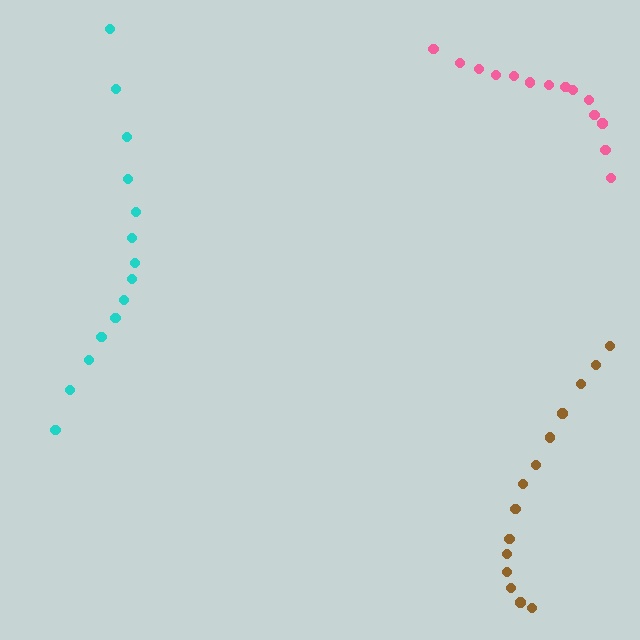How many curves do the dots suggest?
There are 3 distinct paths.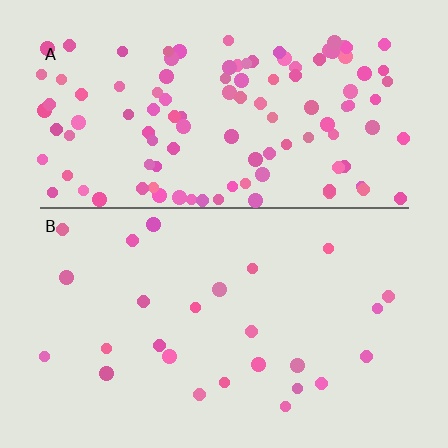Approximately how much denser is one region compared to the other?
Approximately 4.4× — region A over region B.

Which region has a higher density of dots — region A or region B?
A (the top).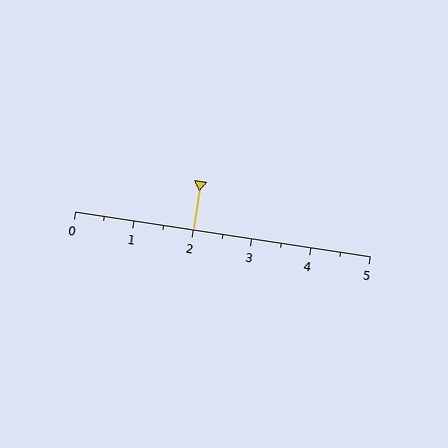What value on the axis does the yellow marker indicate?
The marker indicates approximately 2.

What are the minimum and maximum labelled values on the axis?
The axis runs from 0 to 5.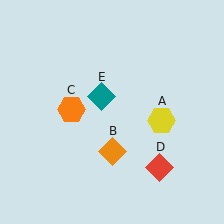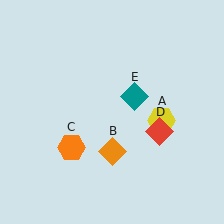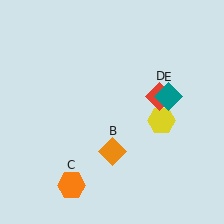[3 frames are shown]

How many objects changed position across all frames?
3 objects changed position: orange hexagon (object C), red diamond (object D), teal diamond (object E).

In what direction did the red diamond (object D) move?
The red diamond (object D) moved up.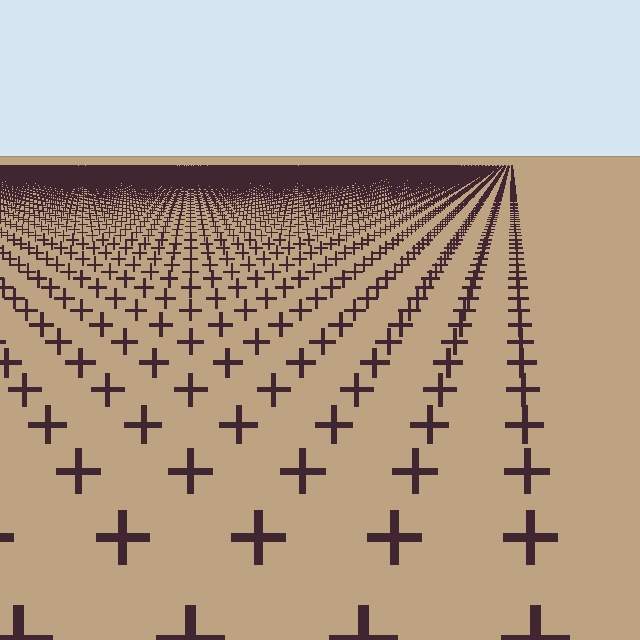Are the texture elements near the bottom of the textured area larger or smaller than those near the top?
Larger. Near the bottom, elements are closer to the viewer and appear at a bigger on-screen size.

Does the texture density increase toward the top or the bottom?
Density increases toward the top.